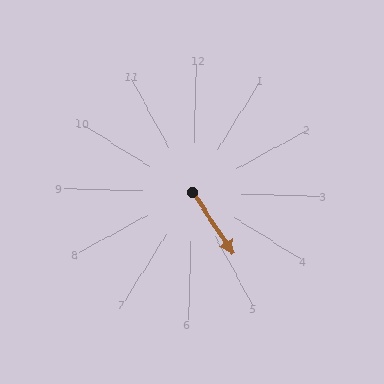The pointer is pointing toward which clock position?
Roughly 5 o'clock.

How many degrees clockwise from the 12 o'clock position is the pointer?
Approximately 145 degrees.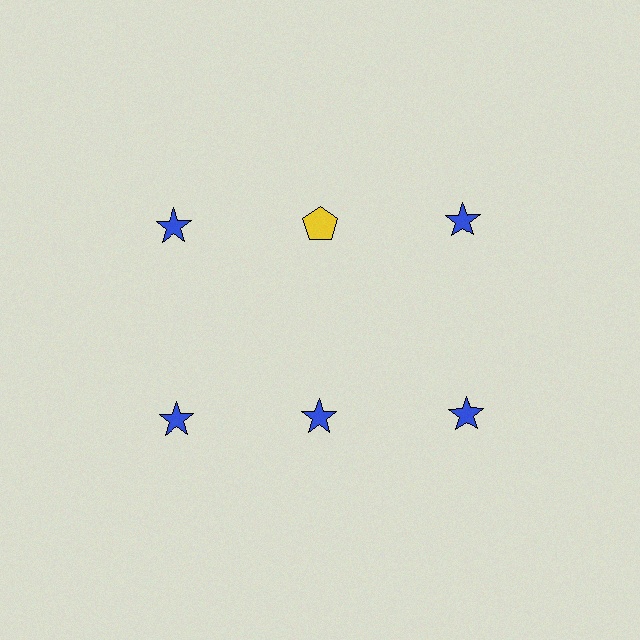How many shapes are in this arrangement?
There are 6 shapes arranged in a grid pattern.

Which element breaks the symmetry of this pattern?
The yellow pentagon in the top row, second from left column breaks the symmetry. All other shapes are blue stars.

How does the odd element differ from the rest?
It differs in both color (yellow instead of blue) and shape (pentagon instead of star).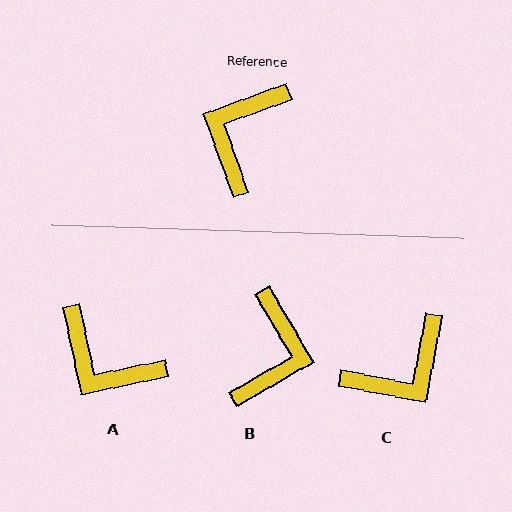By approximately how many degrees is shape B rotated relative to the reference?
Approximately 170 degrees clockwise.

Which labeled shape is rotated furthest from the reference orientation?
B, about 170 degrees away.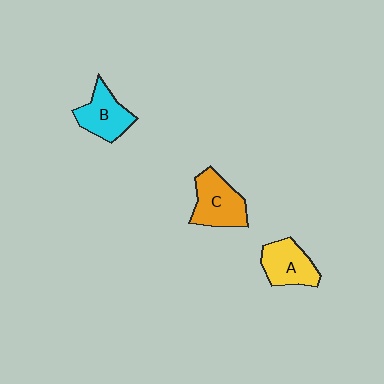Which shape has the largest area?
Shape C (orange).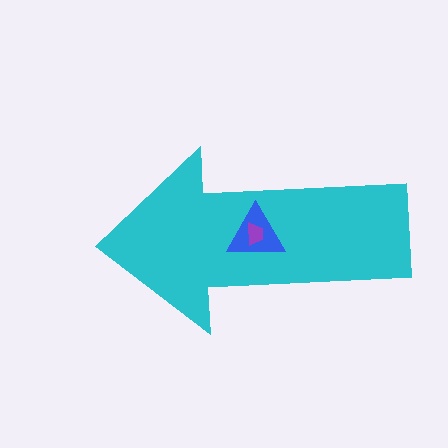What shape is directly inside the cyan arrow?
The blue triangle.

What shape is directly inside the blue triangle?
The purple trapezoid.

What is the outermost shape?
The cyan arrow.